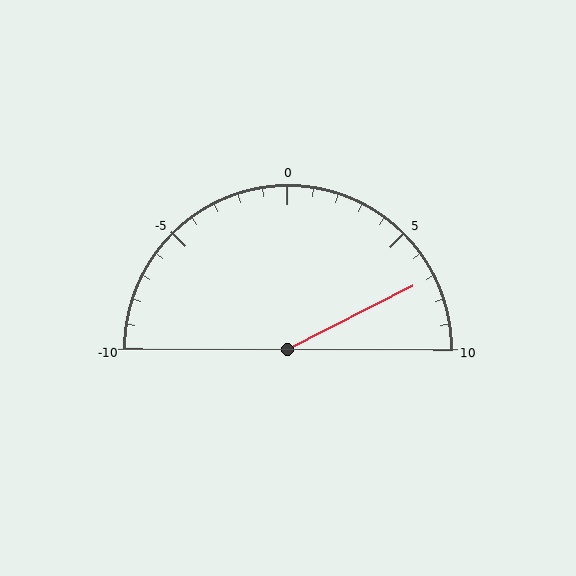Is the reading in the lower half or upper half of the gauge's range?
The reading is in the upper half of the range (-10 to 10).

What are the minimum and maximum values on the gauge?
The gauge ranges from -10 to 10.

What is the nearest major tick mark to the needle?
The nearest major tick mark is 5.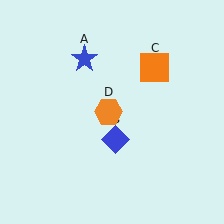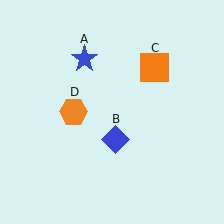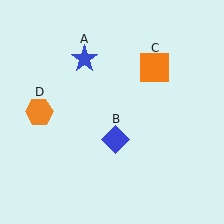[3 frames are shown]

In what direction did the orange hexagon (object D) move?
The orange hexagon (object D) moved left.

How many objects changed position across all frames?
1 object changed position: orange hexagon (object D).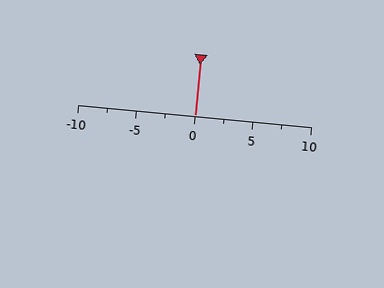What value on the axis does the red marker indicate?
The marker indicates approximately 0.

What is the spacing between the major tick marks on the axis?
The major ticks are spaced 5 apart.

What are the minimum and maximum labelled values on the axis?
The axis runs from -10 to 10.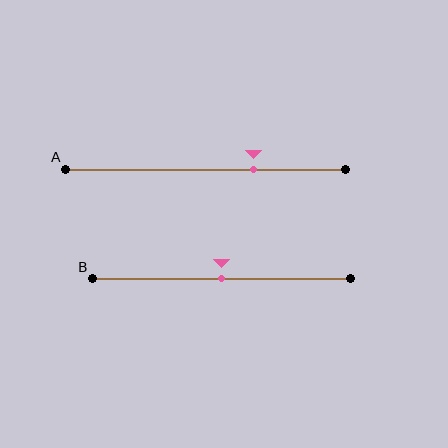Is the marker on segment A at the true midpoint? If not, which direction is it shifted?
No, the marker on segment A is shifted to the right by about 17% of the segment length.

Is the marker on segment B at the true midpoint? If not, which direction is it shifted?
Yes, the marker on segment B is at the true midpoint.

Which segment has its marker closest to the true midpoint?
Segment B has its marker closest to the true midpoint.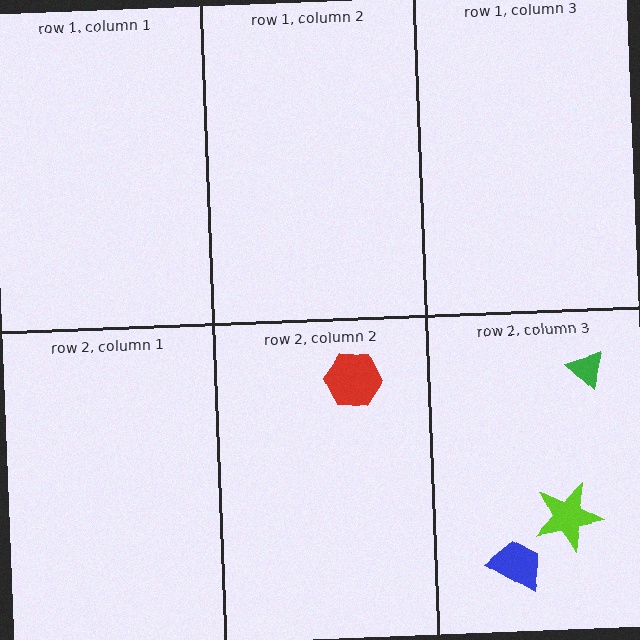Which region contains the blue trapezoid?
The row 2, column 3 region.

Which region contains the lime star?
The row 2, column 3 region.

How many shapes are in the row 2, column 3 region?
3.